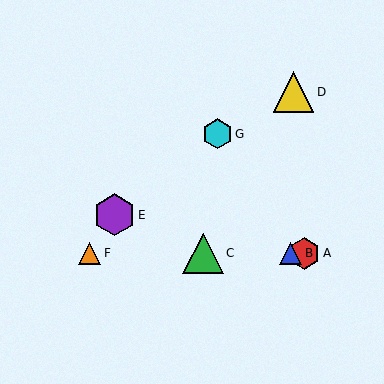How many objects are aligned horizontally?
4 objects (A, B, C, F) are aligned horizontally.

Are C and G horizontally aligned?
No, C is at y≈253 and G is at y≈134.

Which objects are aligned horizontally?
Objects A, B, C, F are aligned horizontally.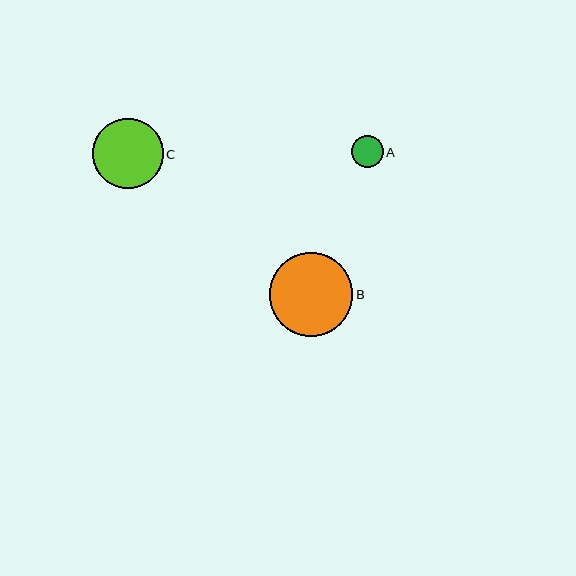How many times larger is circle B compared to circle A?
Circle B is approximately 2.6 times the size of circle A.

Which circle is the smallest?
Circle A is the smallest with a size of approximately 32 pixels.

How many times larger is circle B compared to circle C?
Circle B is approximately 1.2 times the size of circle C.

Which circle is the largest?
Circle B is the largest with a size of approximately 84 pixels.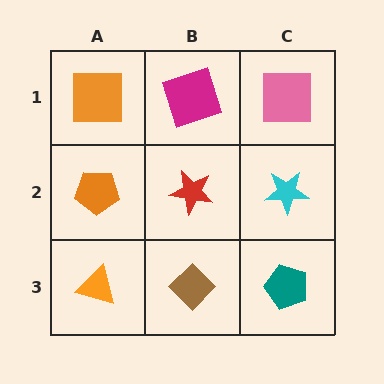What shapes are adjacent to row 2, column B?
A magenta square (row 1, column B), a brown diamond (row 3, column B), an orange pentagon (row 2, column A), a cyan star (row 2, column C).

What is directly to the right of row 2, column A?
A red star.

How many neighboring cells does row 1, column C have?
2.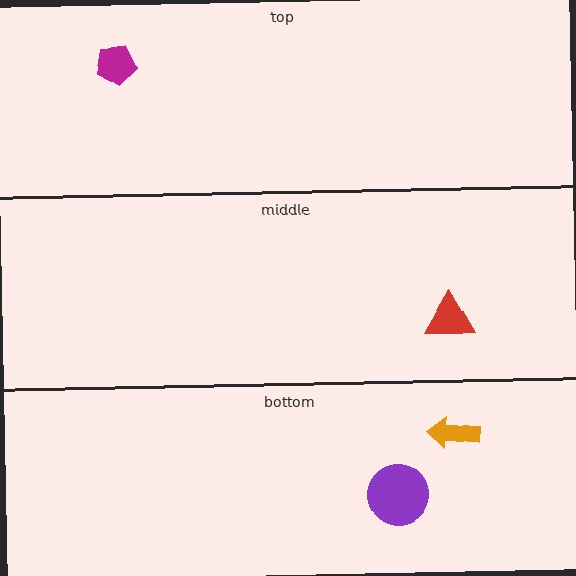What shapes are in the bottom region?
The purple circle, the orange arrow.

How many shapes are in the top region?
1.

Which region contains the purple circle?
The bottom region.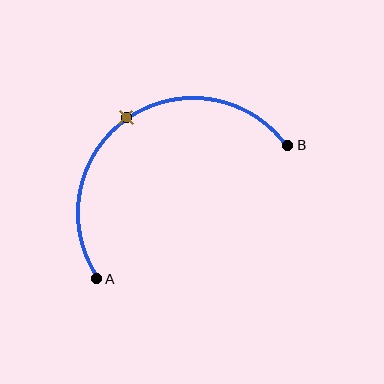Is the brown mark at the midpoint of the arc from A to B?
Yes. The brown mark lies on the arc at equal arc-length from both A and B — it is the arc midpoint.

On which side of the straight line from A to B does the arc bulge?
The arc bulges above and to the left of the straight line connecting A and B.